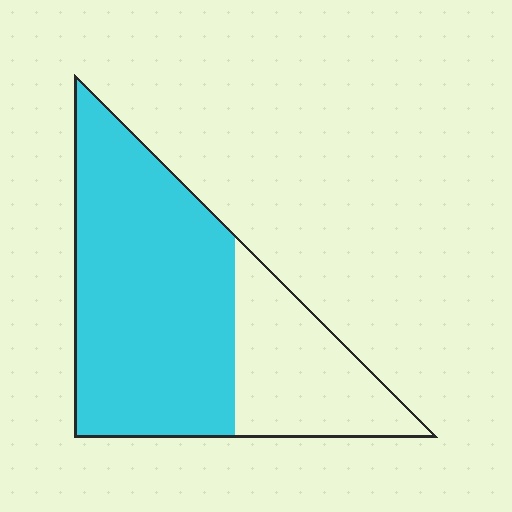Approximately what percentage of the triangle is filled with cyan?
Approximately 70%.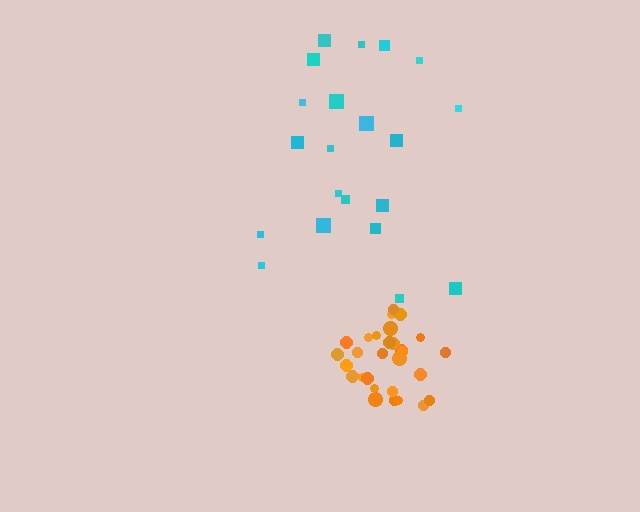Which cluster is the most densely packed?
Orange.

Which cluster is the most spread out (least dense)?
Cyan.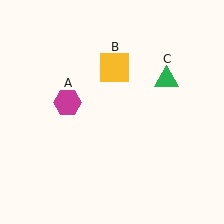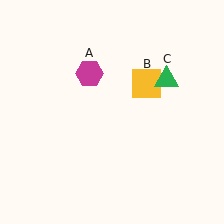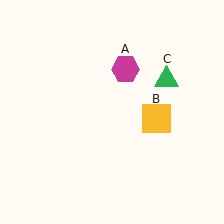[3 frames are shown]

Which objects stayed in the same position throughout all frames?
Green triangle (object C) remained stationary.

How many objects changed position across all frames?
2 objects changed position: magenta hexagon (object A), yellow square (object B).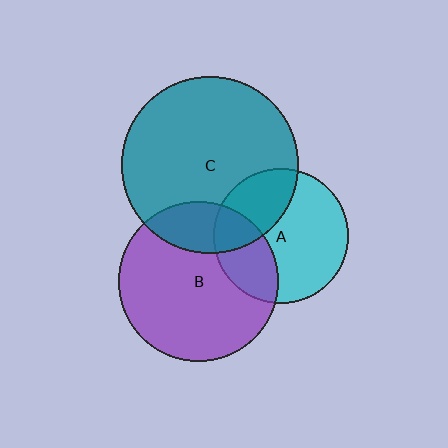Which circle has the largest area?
Circle C (teal).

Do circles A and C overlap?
Yes.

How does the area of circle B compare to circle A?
Approximately 1.4 times.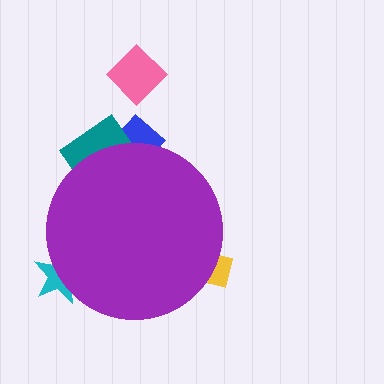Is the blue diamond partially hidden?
Yes, the blue diamond is partially hidden behind the purple circle.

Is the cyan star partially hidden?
Yes, the cyan star is partially hidden behind the purple circle.